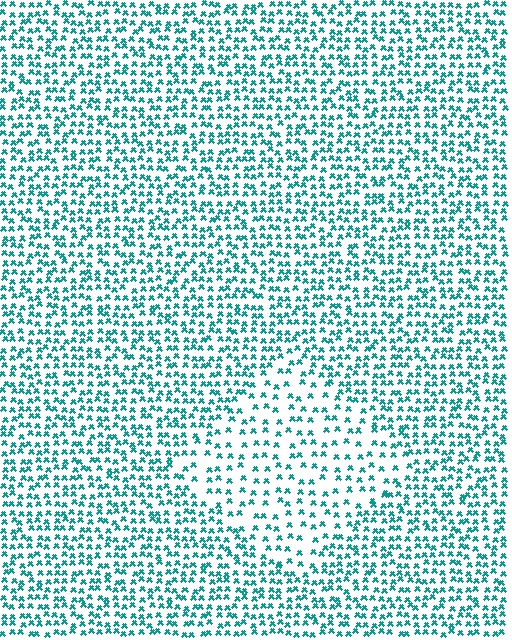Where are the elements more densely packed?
The elements are more densely packed outside the diamond boundary.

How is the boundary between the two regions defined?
The boundary is defined by a change in element density (approximately 1.9x ratio). All elements are the same color, size, and shape.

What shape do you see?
I see a diamond.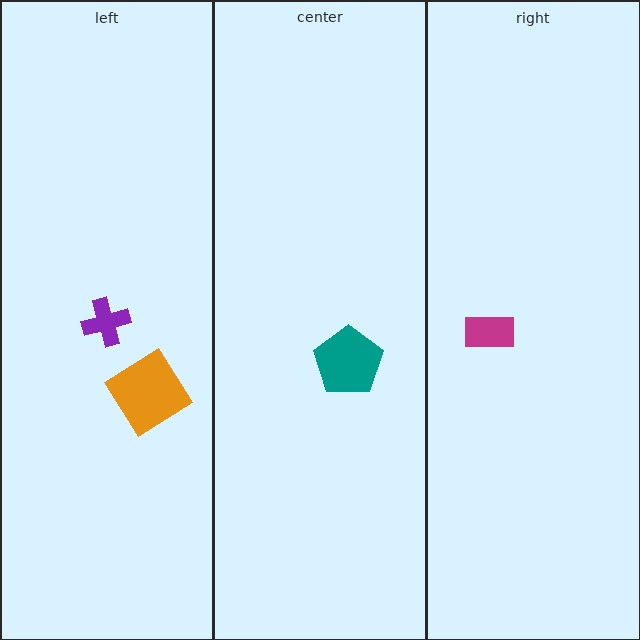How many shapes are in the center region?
1.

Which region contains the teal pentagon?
The center region.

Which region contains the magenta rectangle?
The right region.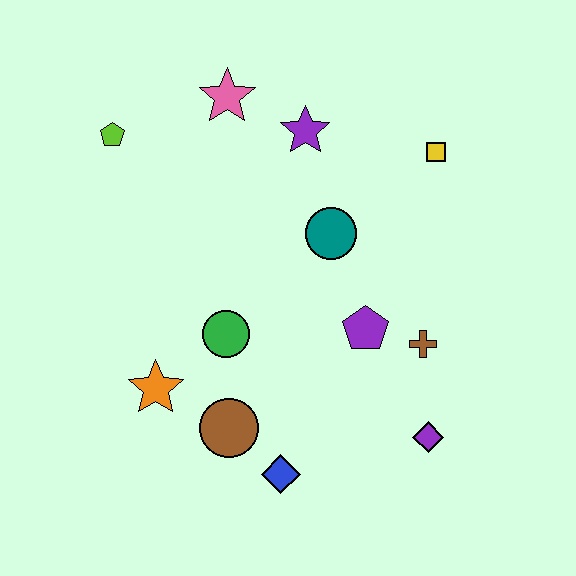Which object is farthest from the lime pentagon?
The purple diamond is farthest from the lime pentagon.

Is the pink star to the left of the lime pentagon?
No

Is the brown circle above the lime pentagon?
No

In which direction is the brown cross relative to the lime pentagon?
The brown cross is to the right of the lime pentagon.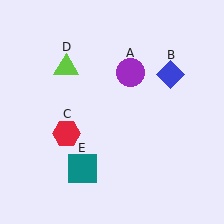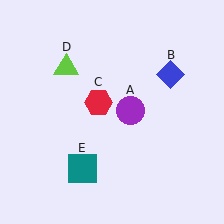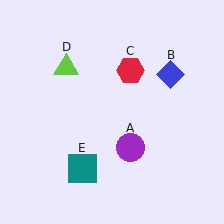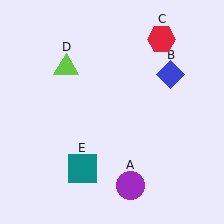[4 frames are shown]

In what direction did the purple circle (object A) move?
The purple circle (object A) moved down.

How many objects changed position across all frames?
2 objects changed position: purple circle (object A), red hexagon (object C).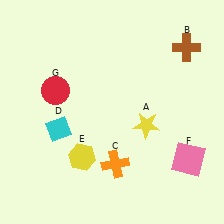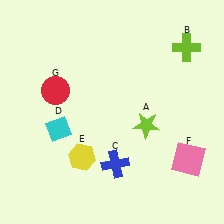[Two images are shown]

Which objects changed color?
A changed from yellow to lime. B changed from brown to lime. C changed from orange to blue.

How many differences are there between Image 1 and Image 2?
There are 3 differences between the two images.